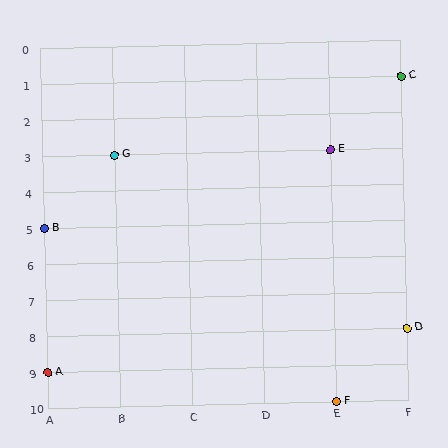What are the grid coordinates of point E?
Point E is at grid coordinates (E, 3).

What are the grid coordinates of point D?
Point D is at grid coordinates (F, 8).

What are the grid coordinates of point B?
Point B is at grid coordinates (A, 5).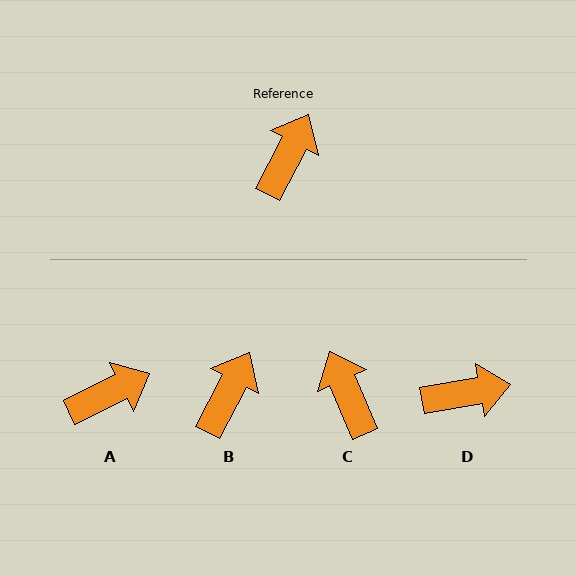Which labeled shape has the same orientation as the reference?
B.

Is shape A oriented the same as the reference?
No, it is off by about 36 degrees.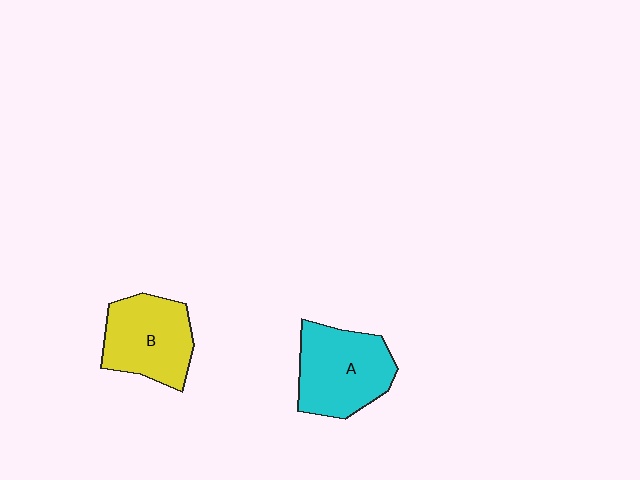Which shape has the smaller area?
Shape B (yellow).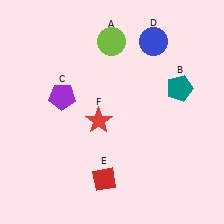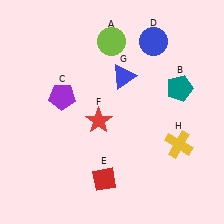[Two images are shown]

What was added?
A blue triangle (G), a yellow cross (H) were added in Image 2.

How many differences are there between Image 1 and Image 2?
There are 2 differences between the two images.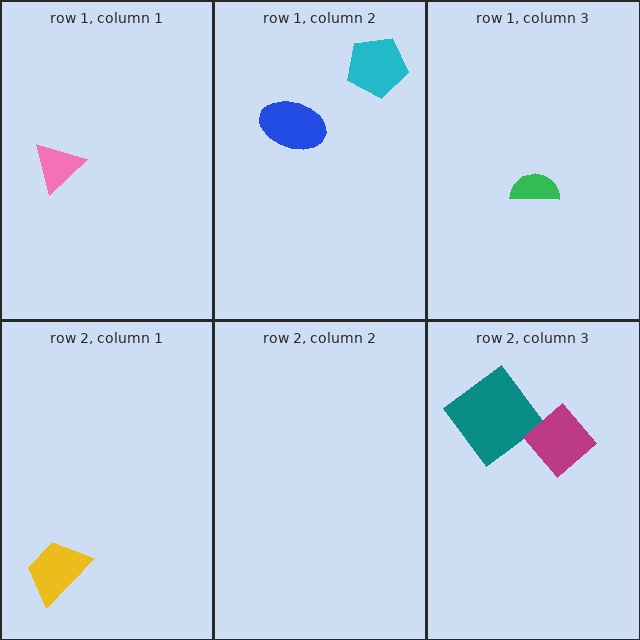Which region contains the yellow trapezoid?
The row 2, column 1 region.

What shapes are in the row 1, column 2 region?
The blue ellipse, the cyan pentagon.